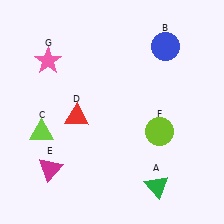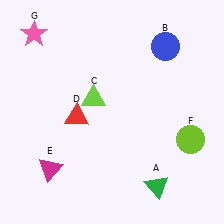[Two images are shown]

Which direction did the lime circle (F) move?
The lime circle (F) moved right.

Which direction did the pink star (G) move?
The pink star (G) moved up.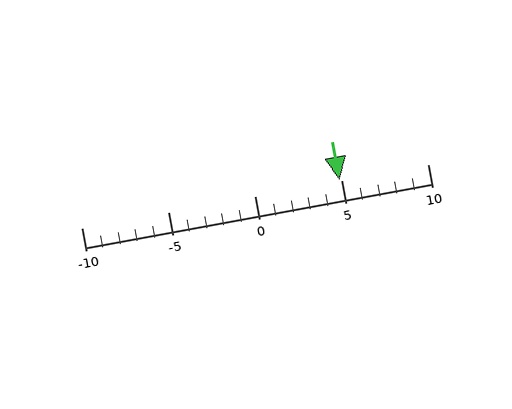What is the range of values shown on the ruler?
The ruler shows values from -10 to 10.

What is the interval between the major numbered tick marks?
The major tick marks are spaced 5 units apart.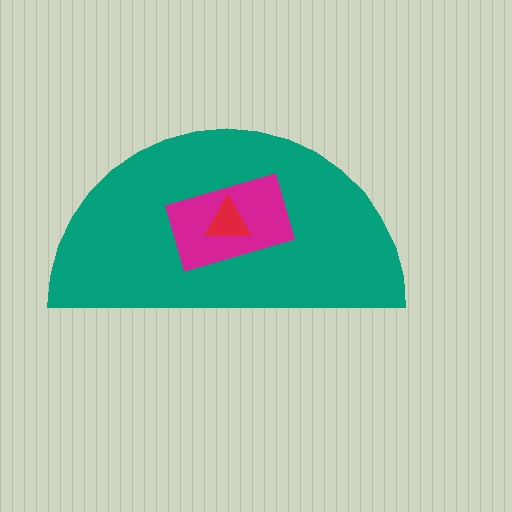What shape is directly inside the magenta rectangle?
The red triangle.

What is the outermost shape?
The teal semicircle.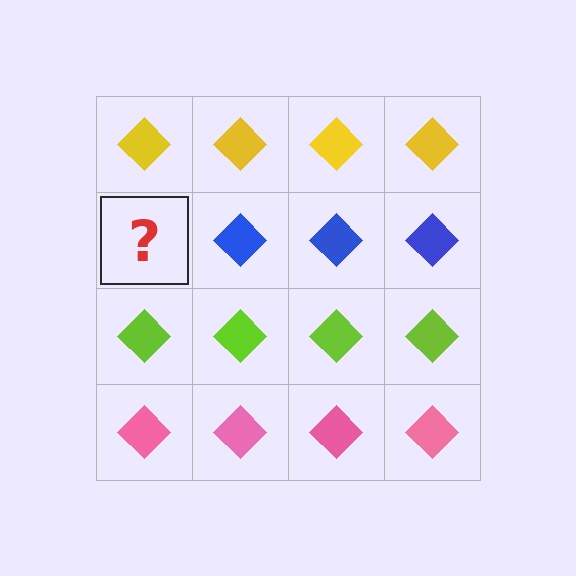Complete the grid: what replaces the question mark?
The question mark should be replaced with a blue diamond.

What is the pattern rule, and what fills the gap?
The rule is that each row has a consistent color. The gap should be filled with a blue diamond.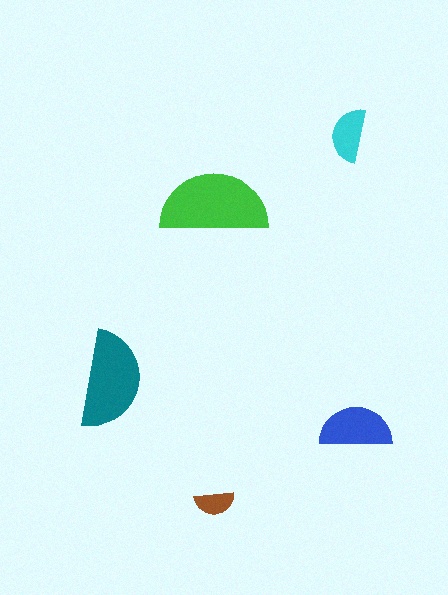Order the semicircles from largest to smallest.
the green one, the teal one, the blue one, the cyan one, the brown one.